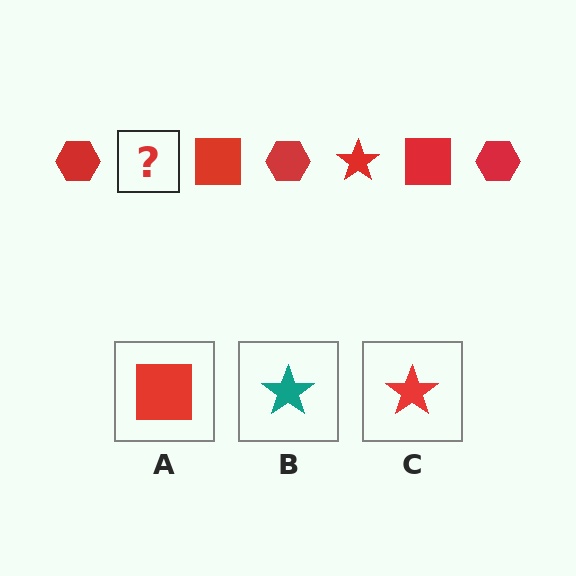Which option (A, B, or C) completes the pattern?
C.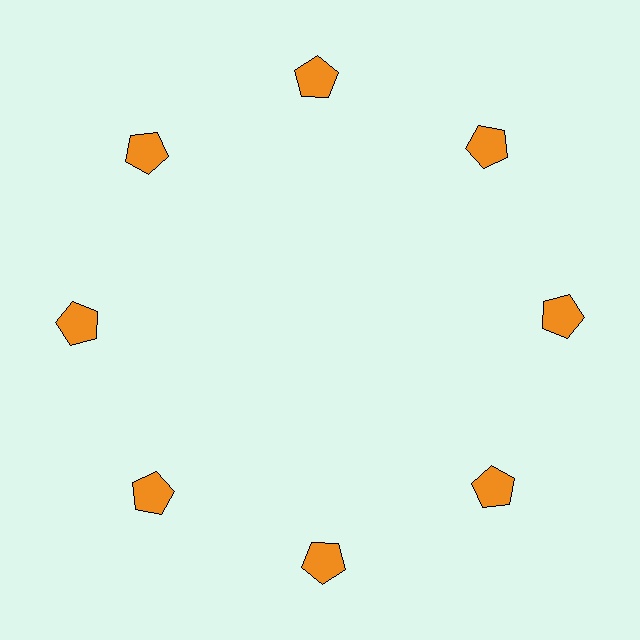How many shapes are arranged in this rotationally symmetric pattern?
There are 8 shapes, arranged in 8 groups of 1.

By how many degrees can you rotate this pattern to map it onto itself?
The pattern maps onto itself every 45 degrees of rotation.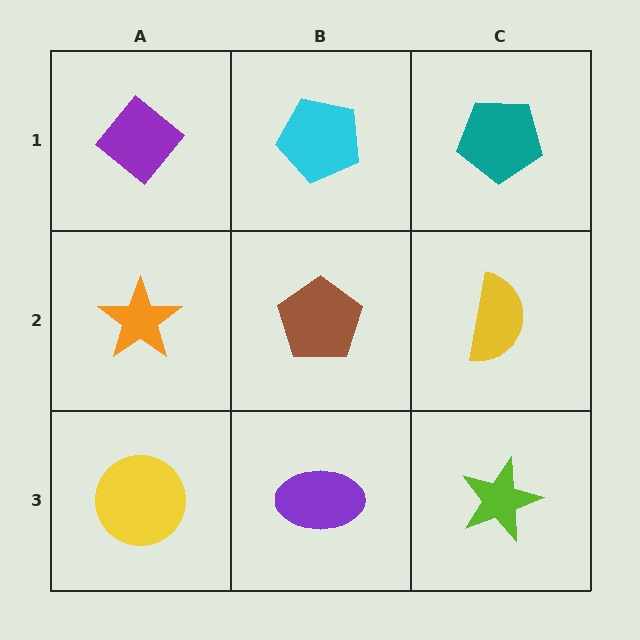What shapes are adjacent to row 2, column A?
A purple diamond (row 1, column A), a yellow circle (row 3, column A), a brown pentagon (row 2, column B).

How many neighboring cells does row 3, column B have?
3.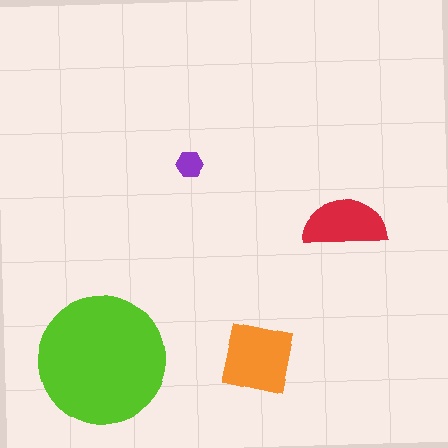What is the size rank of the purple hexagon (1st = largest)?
4th.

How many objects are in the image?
There are 4 objects in the image.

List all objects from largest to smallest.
The lime circle, the orange square, the red semicircle, the purple hexagon.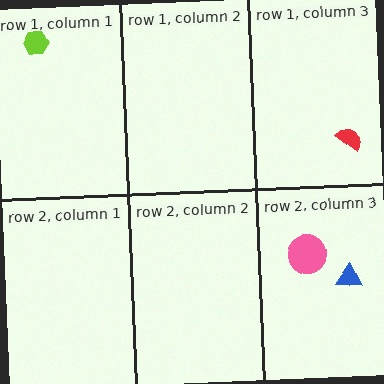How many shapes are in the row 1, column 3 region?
1.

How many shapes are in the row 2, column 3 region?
2.